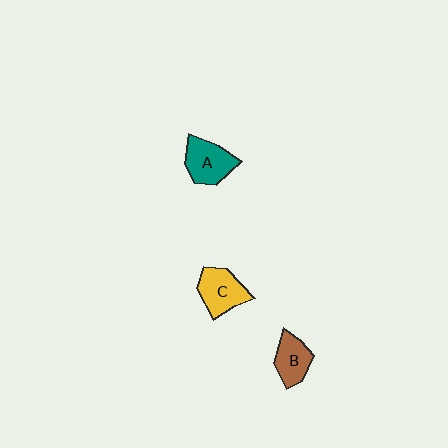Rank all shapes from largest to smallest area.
From largest to smallest: A (teal), C (yellow), B (brown).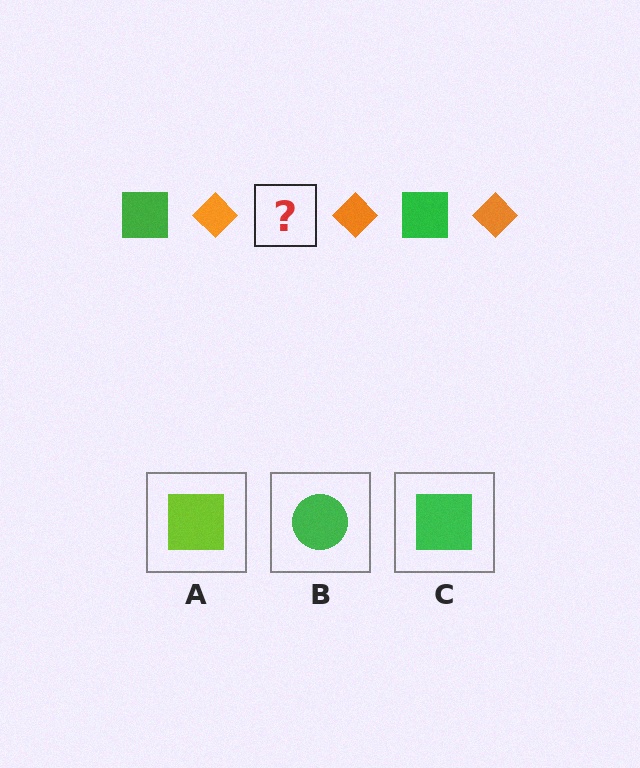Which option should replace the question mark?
Option C.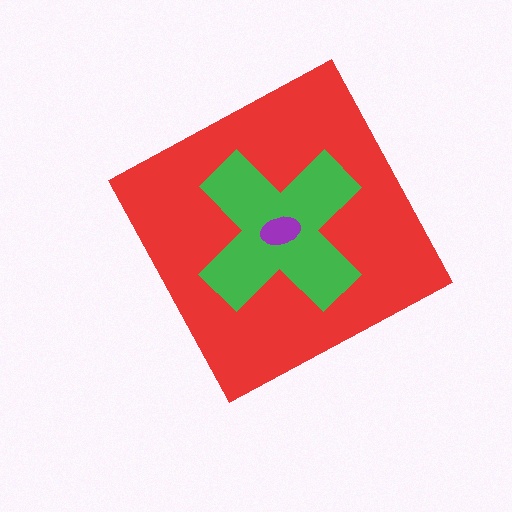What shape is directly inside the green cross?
The purple ellipse.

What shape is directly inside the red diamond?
The green cross.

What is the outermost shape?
The red diamond.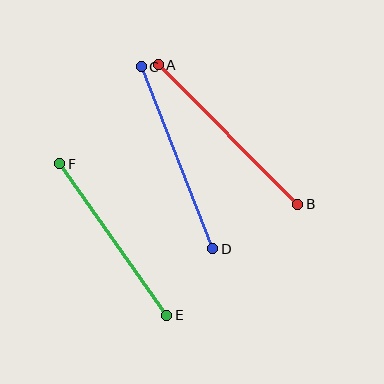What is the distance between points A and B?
The distance is approximately 197 pixels.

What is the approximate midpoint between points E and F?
The midpoint is at approximately (113, 239) pixels.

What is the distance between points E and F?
The distance is approximately 185 pixels.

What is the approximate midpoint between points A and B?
The midpoint is at approximately (228, 135) pixels.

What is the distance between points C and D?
The distance is approximately 196 pixels.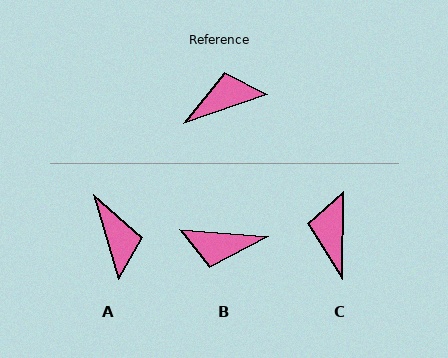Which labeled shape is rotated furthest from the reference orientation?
B, about 157 degrees away.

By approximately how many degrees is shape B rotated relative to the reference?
Approximately 157 degrees counter-clockwise.